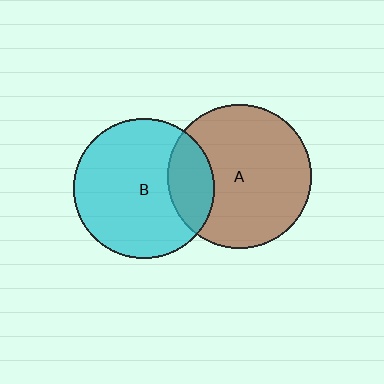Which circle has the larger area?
Circle A (brown).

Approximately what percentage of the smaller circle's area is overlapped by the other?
Approximately 20%.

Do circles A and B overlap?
Yes.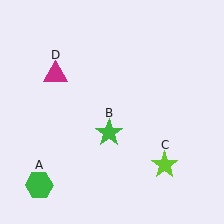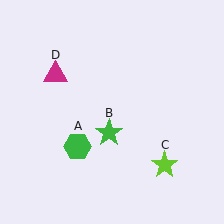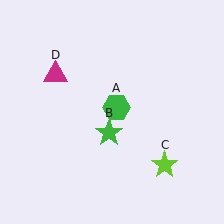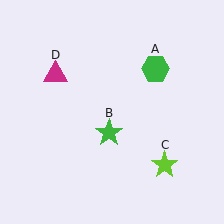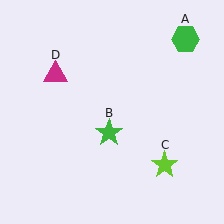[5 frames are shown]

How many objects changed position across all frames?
1 object changed position: green hexagon (object A).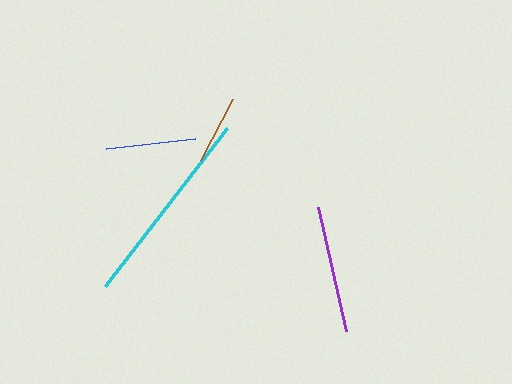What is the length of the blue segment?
The blue segment is approximately 89 pixels long.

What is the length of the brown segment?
The brown segment is approximately 69 pixels long.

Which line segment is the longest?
The cyan line is the longest at approximately 200 pixels.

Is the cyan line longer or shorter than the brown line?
The cyan line is longer than the brown line.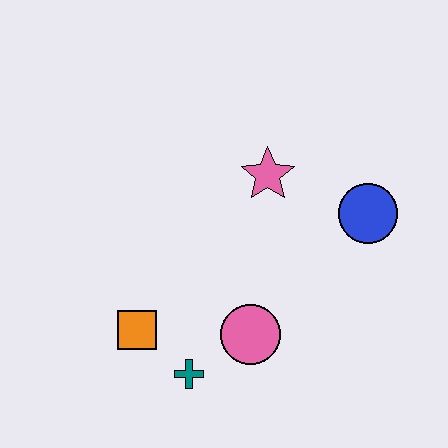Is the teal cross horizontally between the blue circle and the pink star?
No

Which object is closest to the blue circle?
The pink star is closest to the blue circle.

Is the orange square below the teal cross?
No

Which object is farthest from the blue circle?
The orange square is farthest from the blue circle.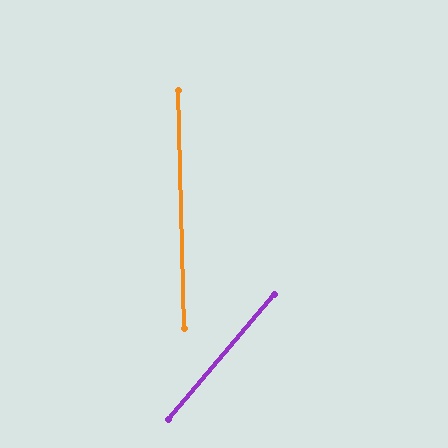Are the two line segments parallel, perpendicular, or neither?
Neither parallel nor perpendicular — they differ by about 42°.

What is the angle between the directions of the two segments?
Approximately 42 degrees.